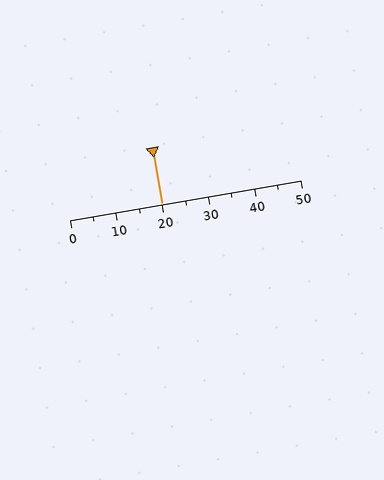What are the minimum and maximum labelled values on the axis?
The axis runs from 0 to 50.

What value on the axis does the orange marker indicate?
The marker indicates approximately 20.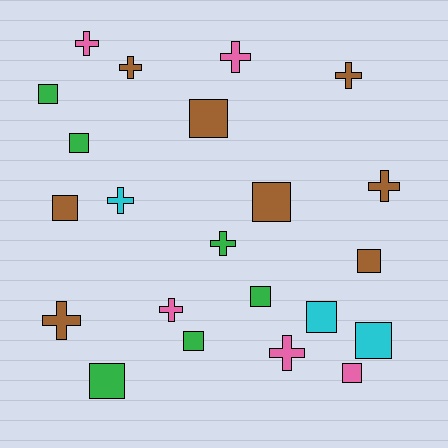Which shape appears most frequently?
Square, with 12 objects.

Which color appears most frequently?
Brown, with 8 objects.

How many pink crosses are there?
There are 4 pink crosses.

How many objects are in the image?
There are 22 objects.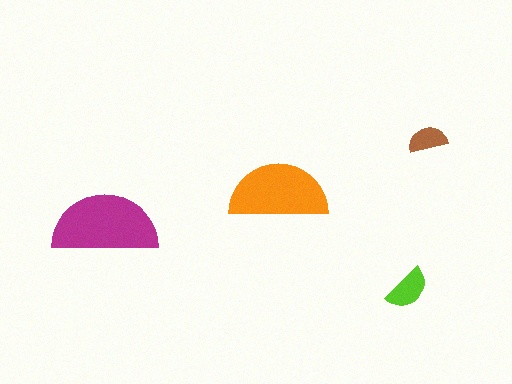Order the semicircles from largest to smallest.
the magenta one, the orange one, the lime one, the brown one.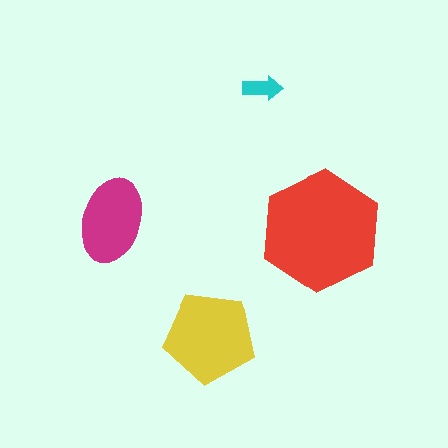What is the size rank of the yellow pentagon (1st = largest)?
2nd.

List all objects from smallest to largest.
The cyan arrow, the magenta ellipse, the yellow pentagon, the red hexagon.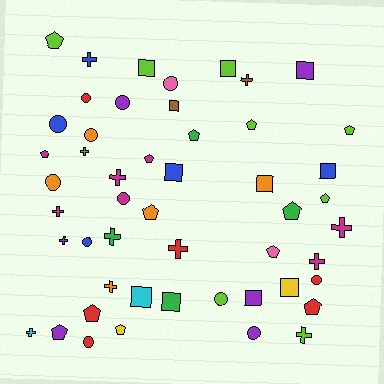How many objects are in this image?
There are 50 objects.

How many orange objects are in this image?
There are 5 orange objects.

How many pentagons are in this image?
There are 14 pentagons.